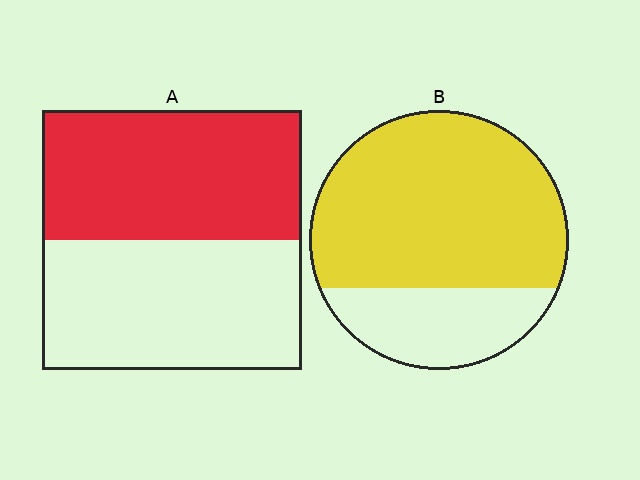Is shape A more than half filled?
Roughly half.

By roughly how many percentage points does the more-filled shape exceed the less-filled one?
By roughly 25 percentage points (B over A).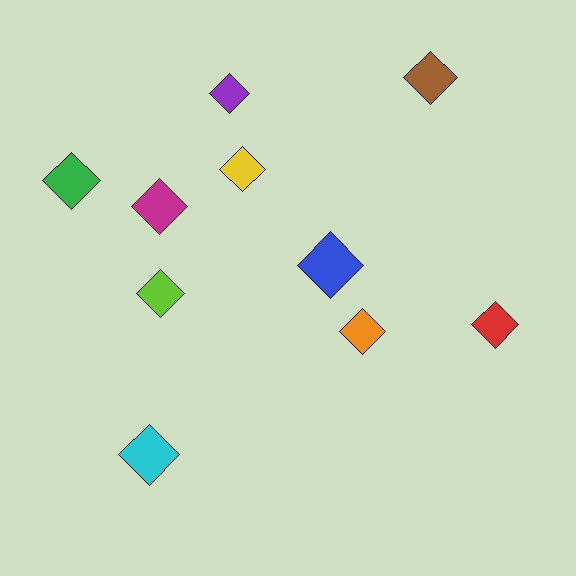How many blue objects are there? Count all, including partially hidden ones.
There is 1 blue object.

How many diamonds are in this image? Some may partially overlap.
There are 10 diamonds.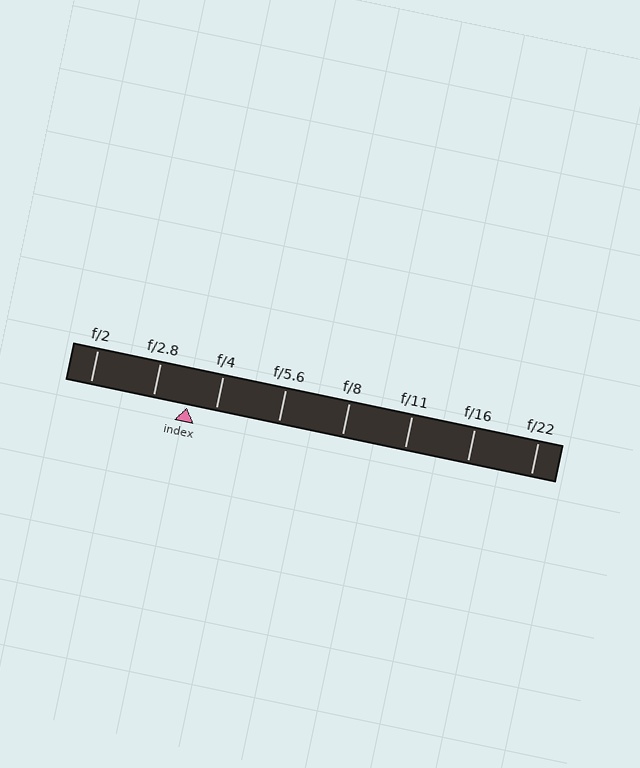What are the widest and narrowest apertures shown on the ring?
The widest aperture shown is f/2 and the narrowest is f/22.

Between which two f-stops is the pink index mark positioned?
The index mark is between f/2.8 and f/4.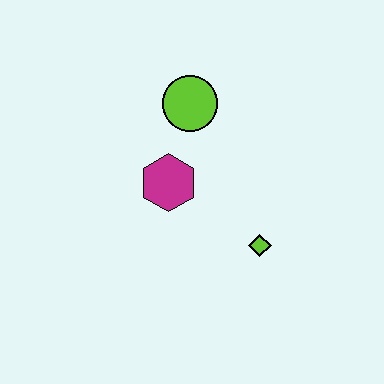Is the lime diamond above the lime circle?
No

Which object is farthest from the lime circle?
The lime diamond is farthest from the lime circle.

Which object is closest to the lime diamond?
The magenta hexagon is closest to the lime diamond.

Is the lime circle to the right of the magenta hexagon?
Yes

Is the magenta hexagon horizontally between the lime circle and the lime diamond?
No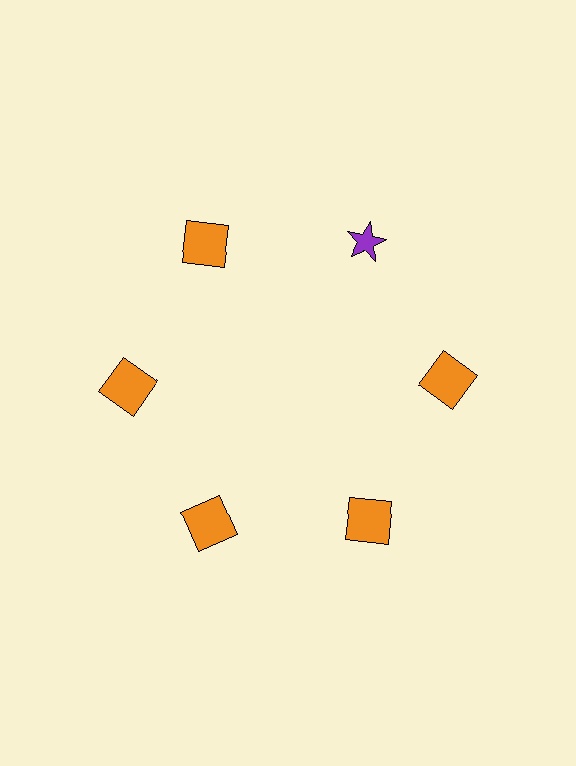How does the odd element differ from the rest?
It differs in both color (purple instead of orange) and shape (star instead of square).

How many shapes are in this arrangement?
There are 6 shapes arranged in a ring pattern.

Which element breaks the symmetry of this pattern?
The purple star at roughly the 1 o'clock position breaks the symmetry. All other shapes are orange squares.